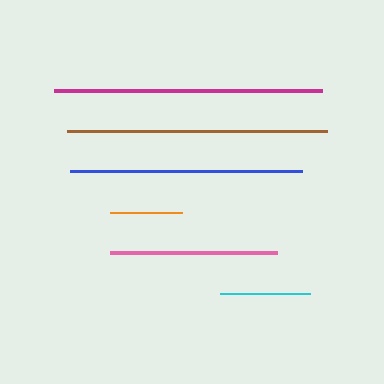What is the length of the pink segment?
The pink segment is approximately 166 pixels long.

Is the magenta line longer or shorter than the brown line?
The magenta line is longer than the brown line.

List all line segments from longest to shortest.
From longest to shortest: magenta, brown, blue, pink, cyan, orange.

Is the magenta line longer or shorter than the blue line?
The magenta line is longer than the blue line.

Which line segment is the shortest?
The orange line is the shortest at approximately 72 pixels.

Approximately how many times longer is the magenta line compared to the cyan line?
The magenta line is approximately 3.0 times the length of the cyan line.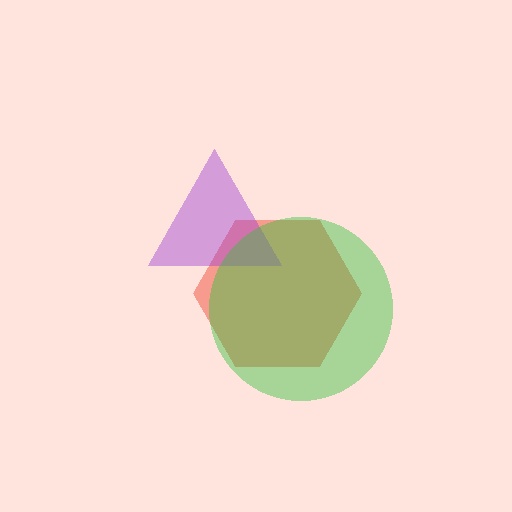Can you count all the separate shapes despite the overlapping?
Yes, there are 3 separate shapes.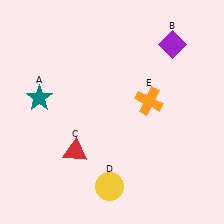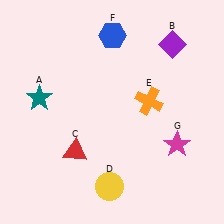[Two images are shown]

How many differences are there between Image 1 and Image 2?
There are 2 differences between the two images.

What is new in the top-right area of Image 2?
A blue hexagon (F) was added in the top-right area of Image 2.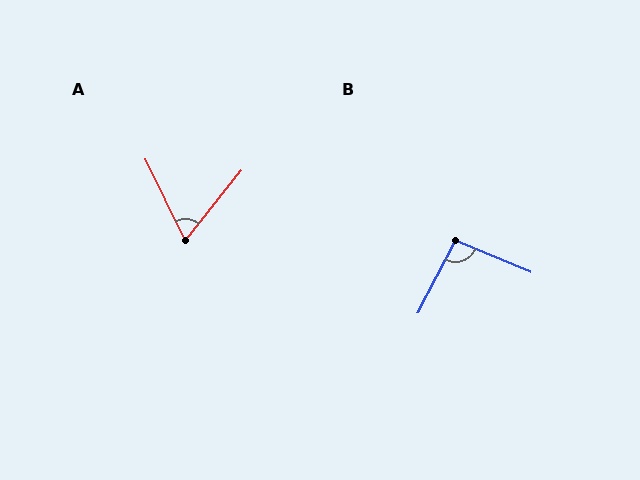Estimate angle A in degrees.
Approximately 65 degrees.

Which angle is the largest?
B, at approximately 95 degrees.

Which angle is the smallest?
A, at approximately 65 degrees.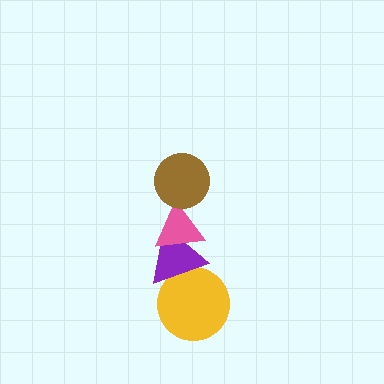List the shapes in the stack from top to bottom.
From top to bottom: the brown circle, the pink triangle, the purple triangle, the yellow circle.